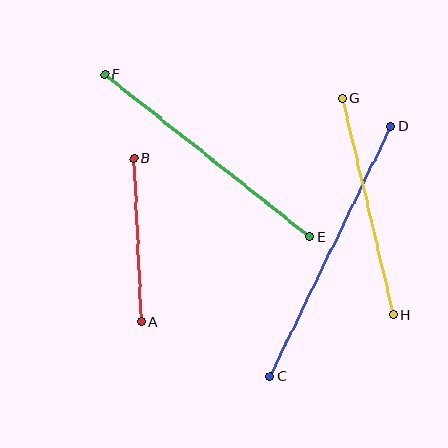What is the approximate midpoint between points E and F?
The midpoint is at approximately (207, 155) pixels.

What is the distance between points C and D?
The distance is approximately 278 pixels.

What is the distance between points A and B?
The distance is approximately 164 pixels.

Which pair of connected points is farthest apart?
Points C and D are farthest apart.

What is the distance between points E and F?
The distance is approximately 261 pixels.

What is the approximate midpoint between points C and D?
The midpoint is at approximately (331, 251) pixels.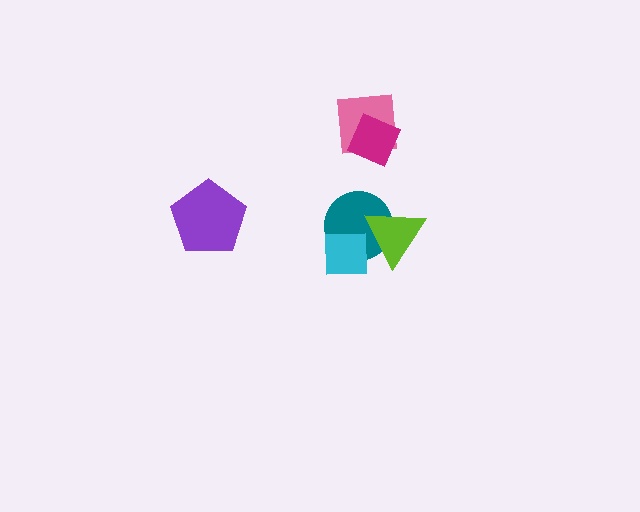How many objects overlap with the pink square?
1 object overlaps with the pink square.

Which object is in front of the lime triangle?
The cyan square is in front of the lime triangle.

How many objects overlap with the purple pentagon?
0 objects overlap with the purple pentagon.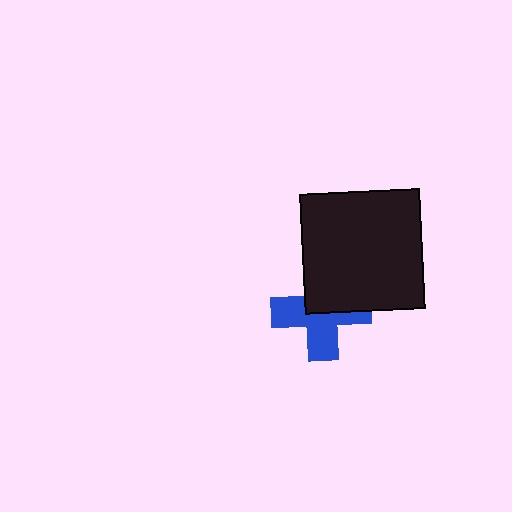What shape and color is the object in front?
The object in front is a black square.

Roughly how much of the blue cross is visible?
About half of it is visible (roughly 55%).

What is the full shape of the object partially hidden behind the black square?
The partially hidden object is a blue cross.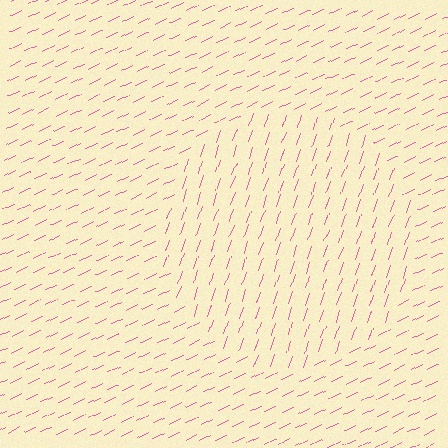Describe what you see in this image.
The image is filled with small pink line segments. A circle region in the image has lines oriented differently from the surrounding lines, creating a visible texture boundary.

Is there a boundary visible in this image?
Yes, there is a texture boundary formed by a change in line orientation.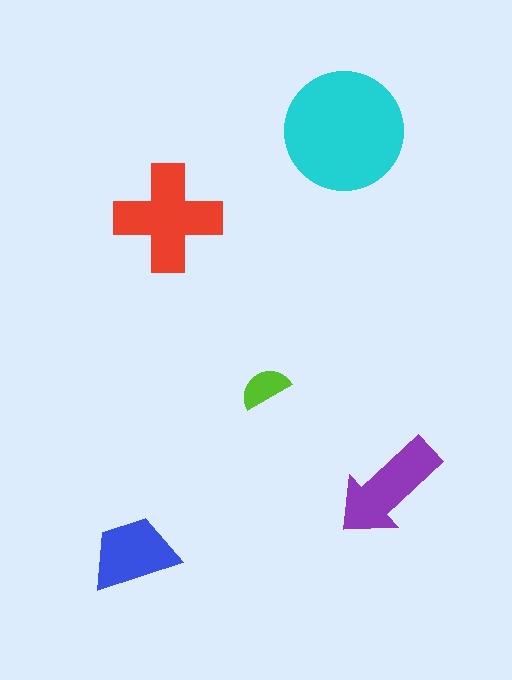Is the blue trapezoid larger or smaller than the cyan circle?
Smaller.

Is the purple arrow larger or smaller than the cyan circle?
Smaller.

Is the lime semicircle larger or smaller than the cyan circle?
Smaller.